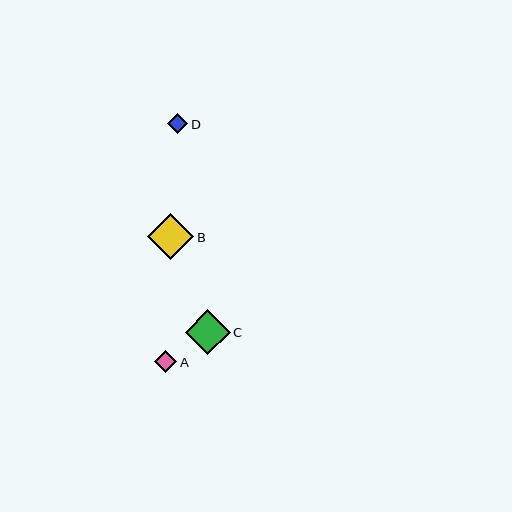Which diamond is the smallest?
Diamond D is the smallest with a size of approximately 20 pixels.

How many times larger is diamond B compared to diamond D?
Diamond B is approximately 2.3 times the size of diamond D.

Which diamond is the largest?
Diamond B is the largest with a size of approximately 46 pixels.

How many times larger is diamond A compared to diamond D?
Diamond A is approximately 1.1 times the size of diamond D.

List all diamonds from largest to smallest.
From largest to smallest: B, C, A, D.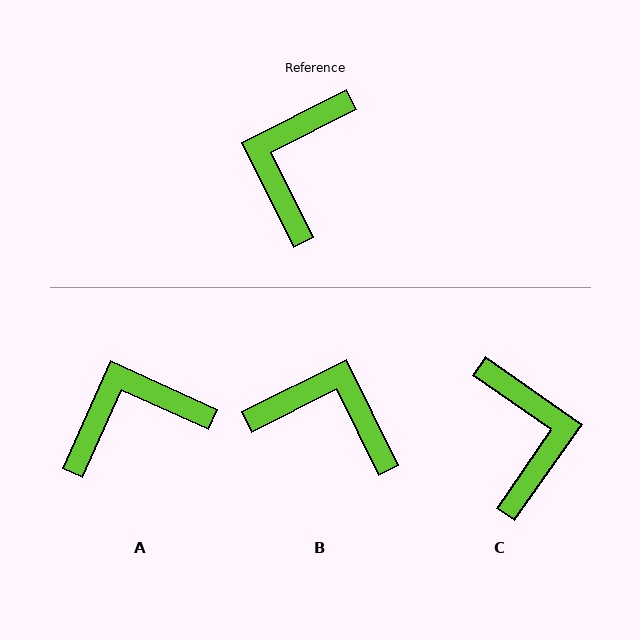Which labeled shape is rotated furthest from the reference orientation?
C, about 151 degrees away.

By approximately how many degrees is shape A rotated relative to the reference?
Approximately 51 degrees clockwise.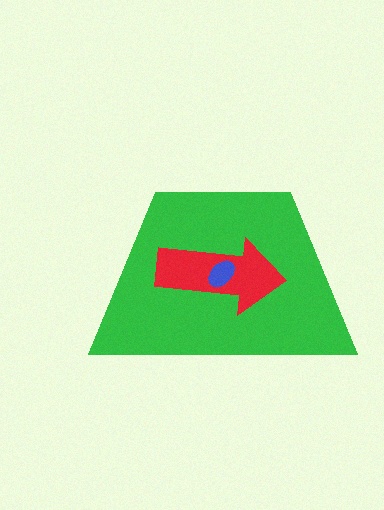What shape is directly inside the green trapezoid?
The red arrow.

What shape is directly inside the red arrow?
The blue ellipse.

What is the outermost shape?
The green trapezoid.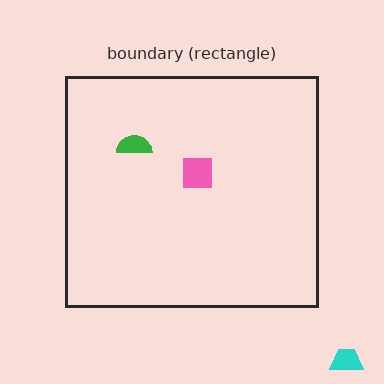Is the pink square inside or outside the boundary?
Inside.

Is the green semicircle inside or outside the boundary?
Inside.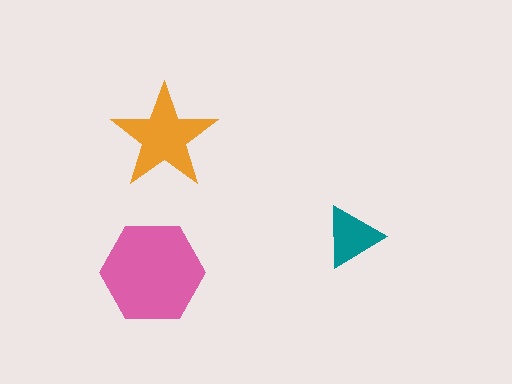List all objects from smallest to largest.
The teal triangle, the orange star, the pink hexagon.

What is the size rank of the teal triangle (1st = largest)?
3rd.